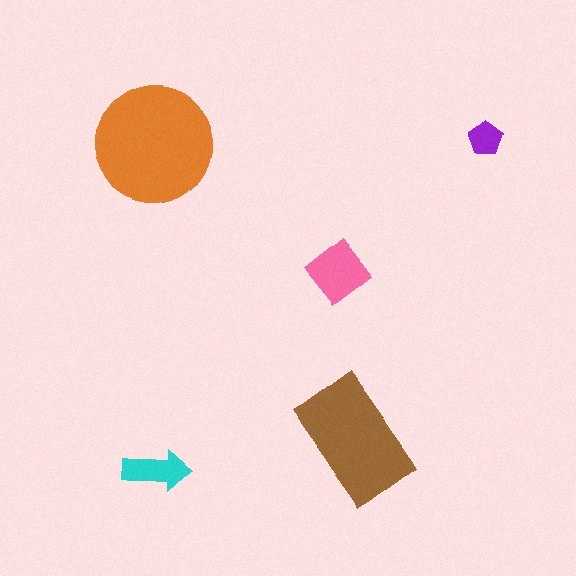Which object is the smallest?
The purple pentagon.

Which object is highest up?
The purple pentagon is topmost.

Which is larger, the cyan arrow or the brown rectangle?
The brown rectangle.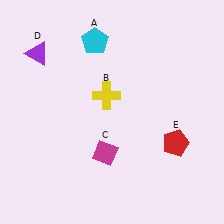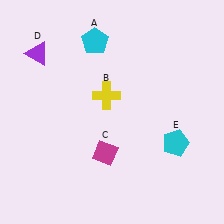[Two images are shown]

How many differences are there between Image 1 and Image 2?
There is 1 difference between the two images.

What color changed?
The pentagon (E) changed from red in Image 1 to cyan in Image 2.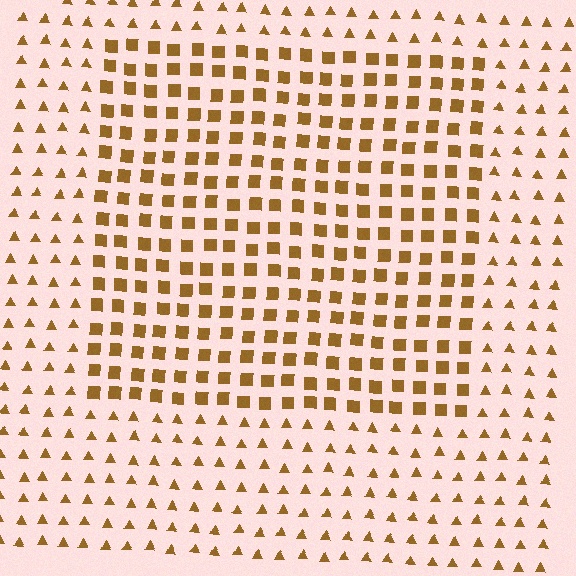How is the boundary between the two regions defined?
The boundary is defined by a change in element shape: squares inside vs. triangles outside. All elements share the same color and spacing.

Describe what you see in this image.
The image is filled with small brown elements arranged in a uniform grid. A rectangle-shaped region contains squares, while the surrounding area contains triangles. The boundary is defined purely by the change in element shape.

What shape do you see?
I see a rectangle.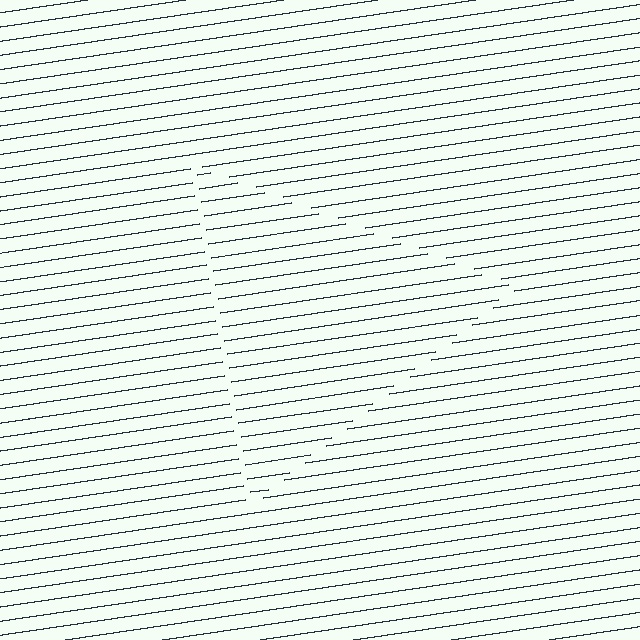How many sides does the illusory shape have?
3 sides — the line-ends trace a triangle.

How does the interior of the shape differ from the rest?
The interior of the shape contains the same grating, shifted by half a period — the contour is defined by the phase discontinuity where line-ends from the inner and outer gratings abut.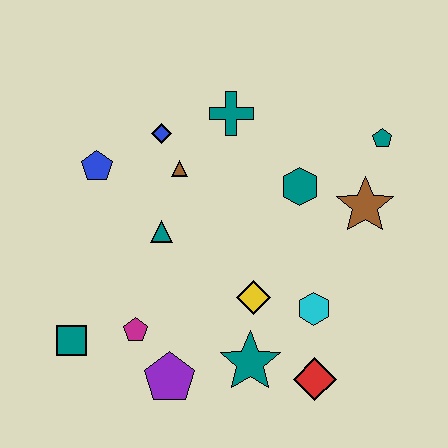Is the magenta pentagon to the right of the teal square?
Yes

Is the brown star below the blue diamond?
Yes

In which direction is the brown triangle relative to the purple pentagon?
The brown triangle is above the purple pentagon.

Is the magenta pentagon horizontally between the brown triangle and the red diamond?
No